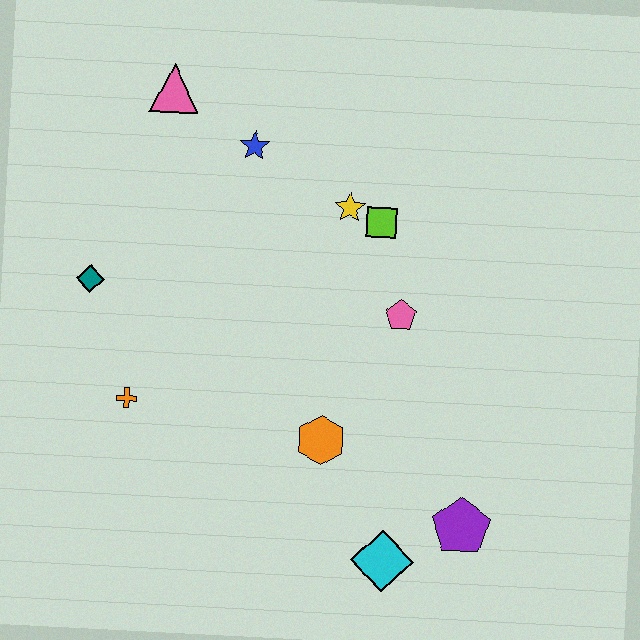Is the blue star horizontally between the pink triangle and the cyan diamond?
Yes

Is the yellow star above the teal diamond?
Yes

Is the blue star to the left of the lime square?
Yes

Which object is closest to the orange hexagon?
The cyan diamond is closest to the orange hexagon.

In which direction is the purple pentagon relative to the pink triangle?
The purple pentagon is below the pink triangle.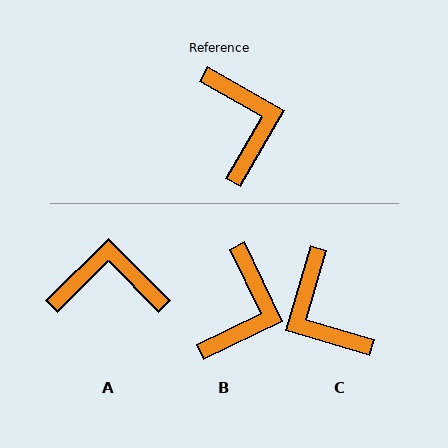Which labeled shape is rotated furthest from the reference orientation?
C, about 167 degrees away.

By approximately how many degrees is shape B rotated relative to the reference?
Approximately 35 degrees clockwise.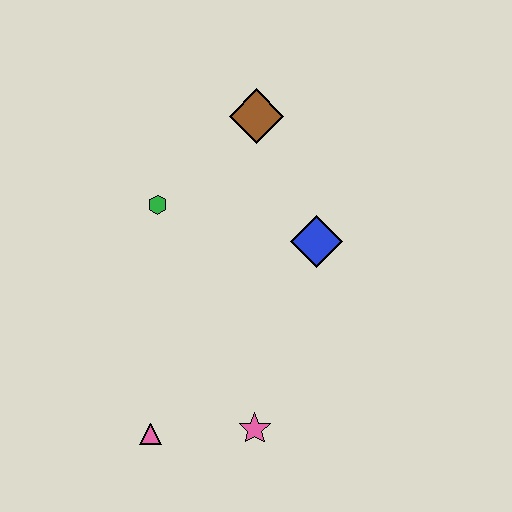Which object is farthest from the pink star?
The brown diamond is farthest from the pink star.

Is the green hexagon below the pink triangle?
No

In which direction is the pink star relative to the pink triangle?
The pink star is to the right of the pink triangle.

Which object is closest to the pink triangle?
The pink star is closest to the pink triangle.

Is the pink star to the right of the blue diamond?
No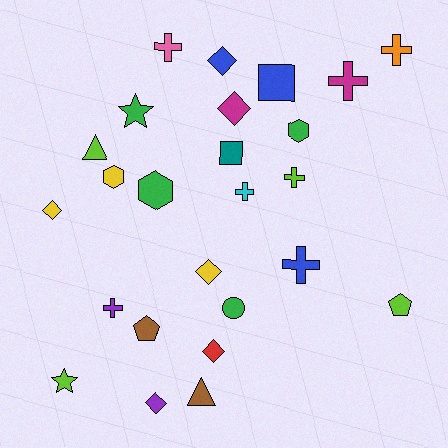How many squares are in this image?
There are 2 squares.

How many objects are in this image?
There are 25 objects.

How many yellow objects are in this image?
There are 3 yellow objects.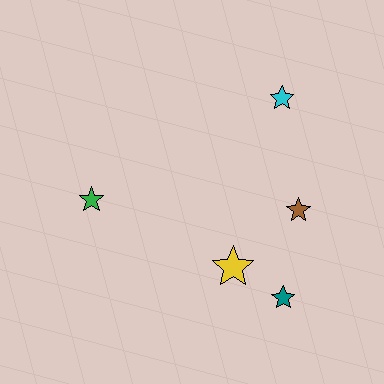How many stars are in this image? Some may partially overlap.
There are 5 stars.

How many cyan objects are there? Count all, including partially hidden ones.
There is 1 cyan object.